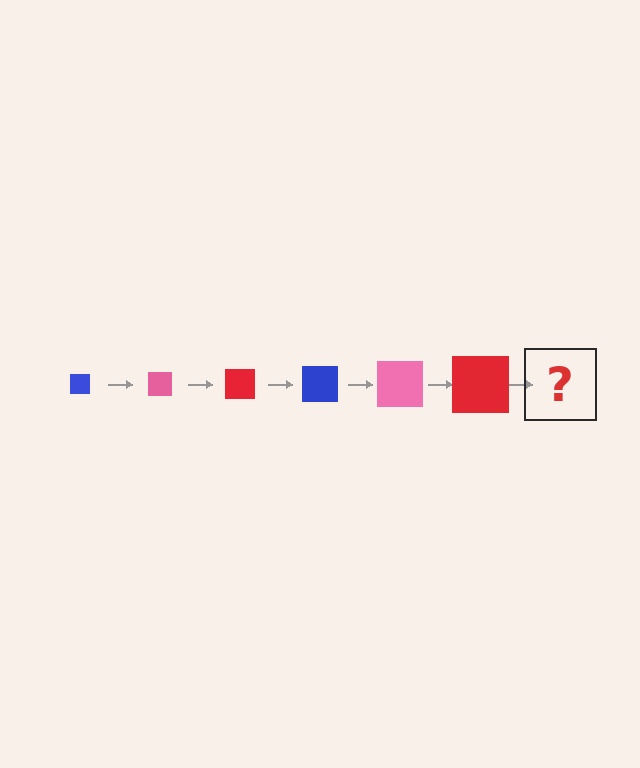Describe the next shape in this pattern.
It should be a blue square, larger than the previous one.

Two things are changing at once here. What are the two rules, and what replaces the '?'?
The two rules are that the square grows larger each step and the color cycles through blue, pink, and red. The '?' should be a blue square, larger than the previous one.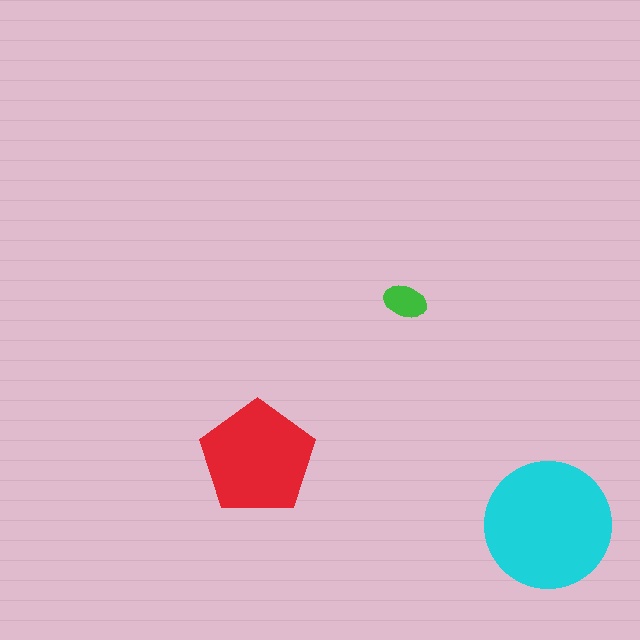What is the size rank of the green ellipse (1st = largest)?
3rd.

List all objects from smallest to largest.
The green ellipse, the red pentagon, the cyan circle.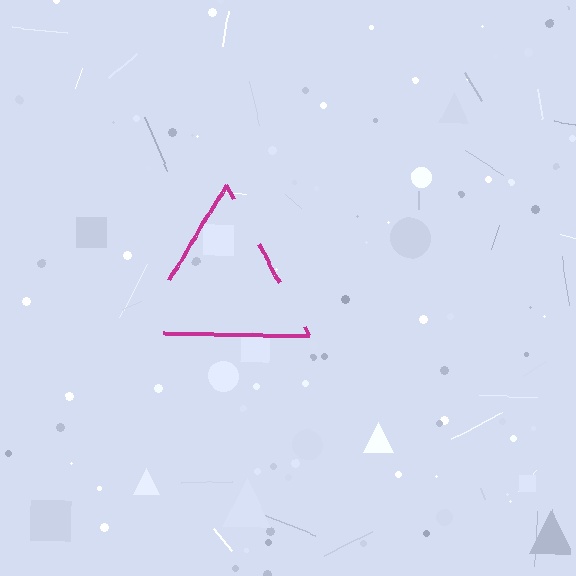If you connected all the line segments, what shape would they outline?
They would outline a triangle.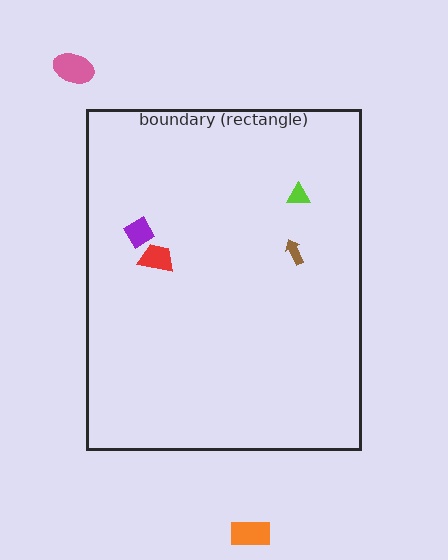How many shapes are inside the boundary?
4 inside, 2 outside.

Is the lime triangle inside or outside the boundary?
Inside.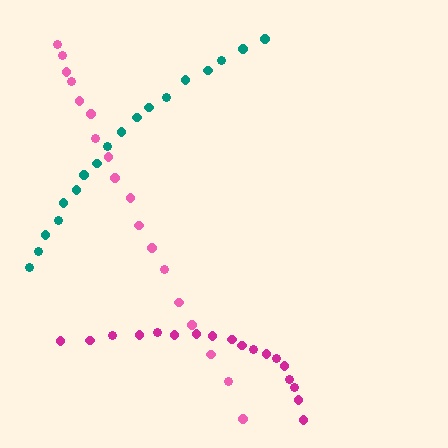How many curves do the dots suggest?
There are 3 distinct paths.